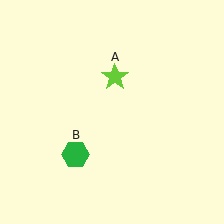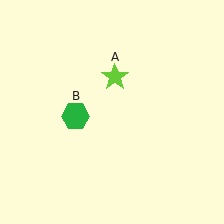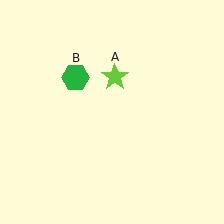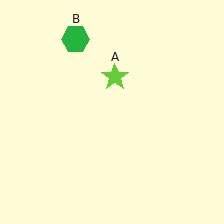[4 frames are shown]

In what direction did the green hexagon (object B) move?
The green hexagon (object B) moved up.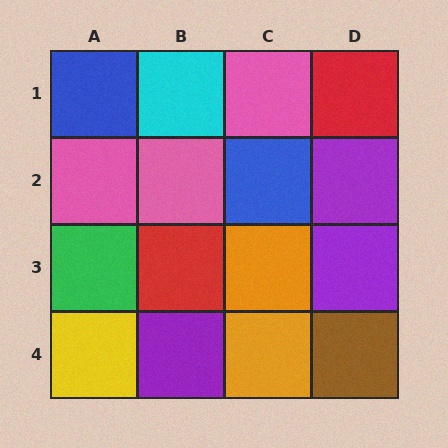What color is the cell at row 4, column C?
Orange.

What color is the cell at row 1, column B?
Cyan.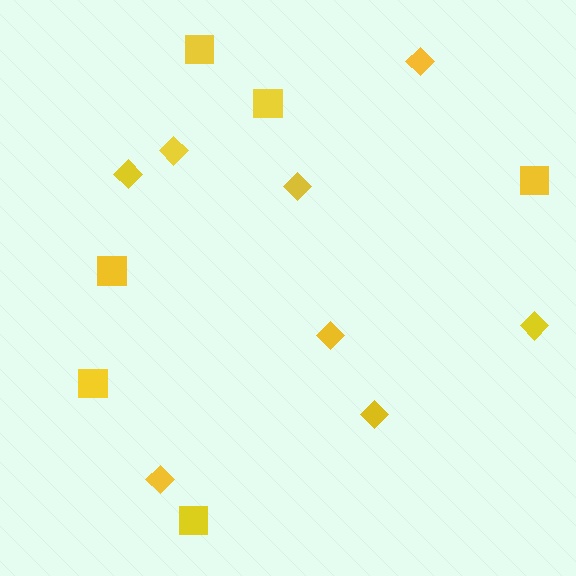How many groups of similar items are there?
There are 2 groups: one group of squares (6) and one group of diamonds (8).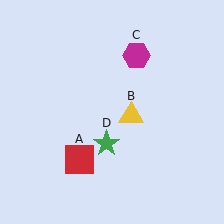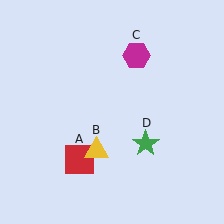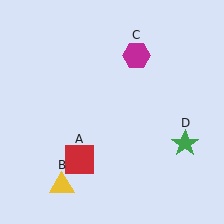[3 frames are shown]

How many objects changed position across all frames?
2 objects changed position: yellow triangle (object B), green star (object D).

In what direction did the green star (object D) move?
The green star (object D) moved right.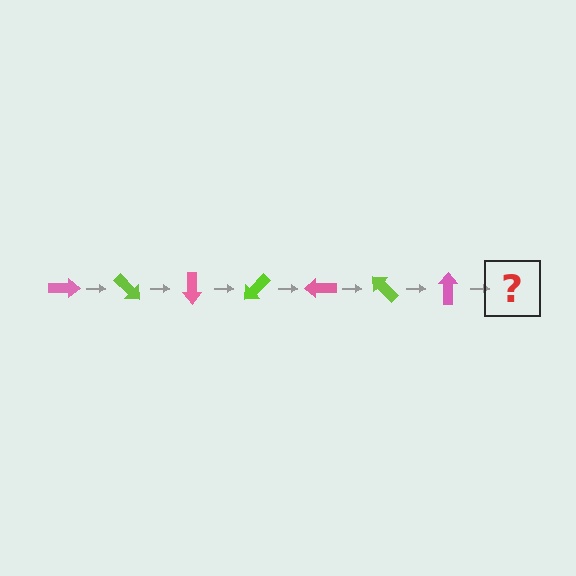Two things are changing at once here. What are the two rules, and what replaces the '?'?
The two rules are that it rotates 45 degrees each step and the color cycles through pink and lime. The '?' should be a lime arrow, rotated 315 degrees from the start.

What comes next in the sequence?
The next element should be a lime arrow, rotated 315 degrees from the start.